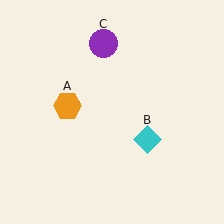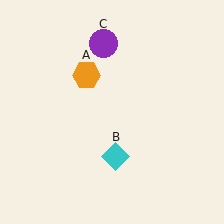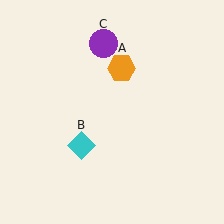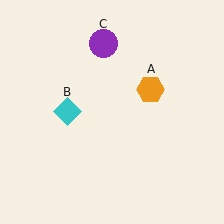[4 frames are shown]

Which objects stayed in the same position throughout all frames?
Purple circle (object C) remained stationary.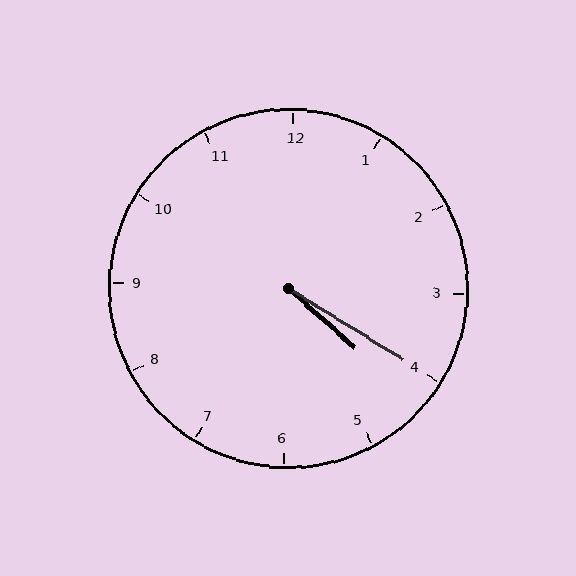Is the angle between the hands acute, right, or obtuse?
It is acute.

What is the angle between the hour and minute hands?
Approximately 10 degrees.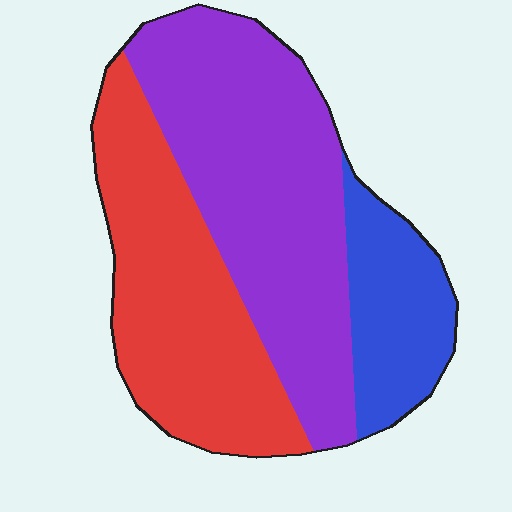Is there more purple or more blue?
Purple.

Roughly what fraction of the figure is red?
Red takes up between a third and a half of the figure.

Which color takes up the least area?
Blue, at roughly 15%.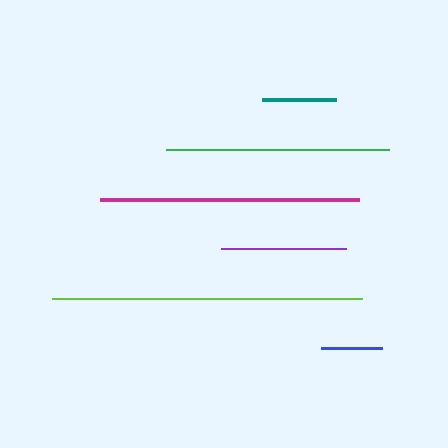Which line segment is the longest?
The lime line is the longest at approximately 310 pixels.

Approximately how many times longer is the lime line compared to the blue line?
The lime line is approximately 5.1 times the length of the blue line.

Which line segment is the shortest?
The blue line is the shortest at approximately 61 pixels.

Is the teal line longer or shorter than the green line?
The green line is longer than the teal line.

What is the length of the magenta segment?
The magenta segment is approximately 259 pixels long.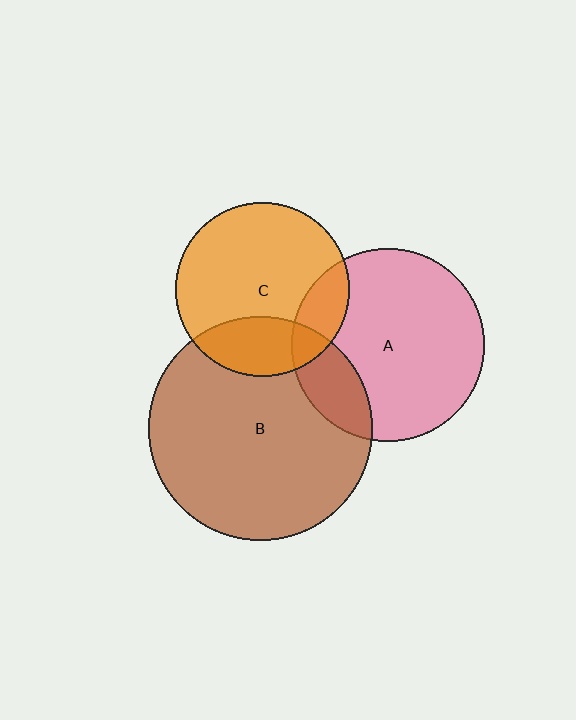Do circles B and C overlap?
Yes.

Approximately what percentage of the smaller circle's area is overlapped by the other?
Approximately 25%.